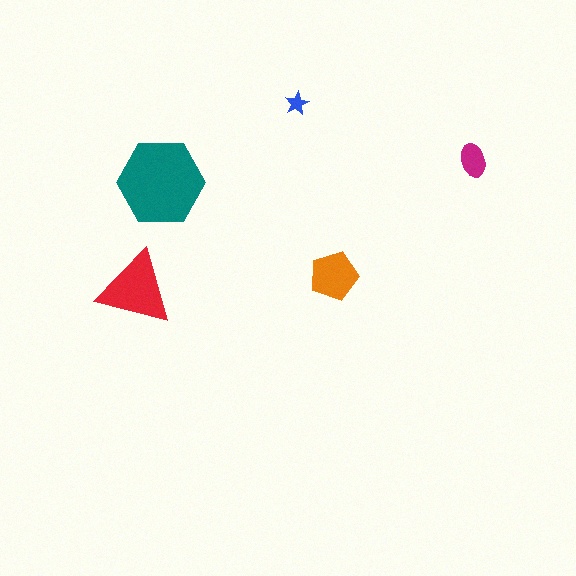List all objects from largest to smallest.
The teal hexagon, the red triangle, the orange pentagon, the magenta ellipse, the blue star.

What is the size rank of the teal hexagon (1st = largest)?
1st.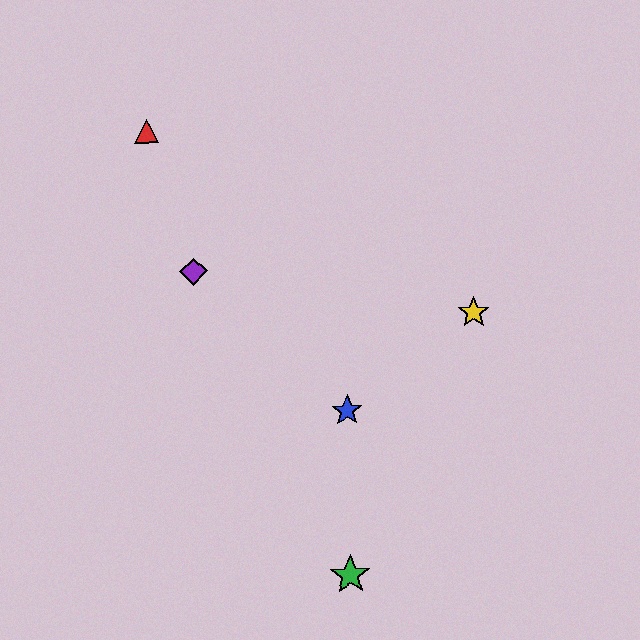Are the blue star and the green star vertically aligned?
Yes, both are at x≈347.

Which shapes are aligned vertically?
The blue star, the green star are aligned vertically.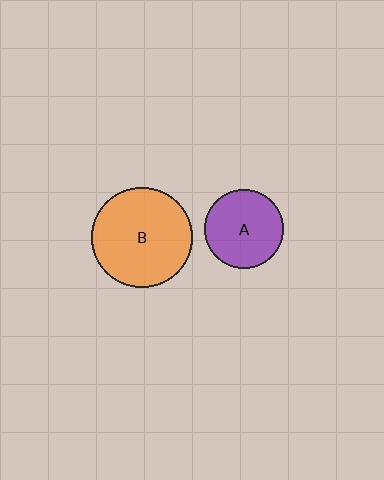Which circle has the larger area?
Circle B (orange).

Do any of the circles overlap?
No, none of the circles overlap.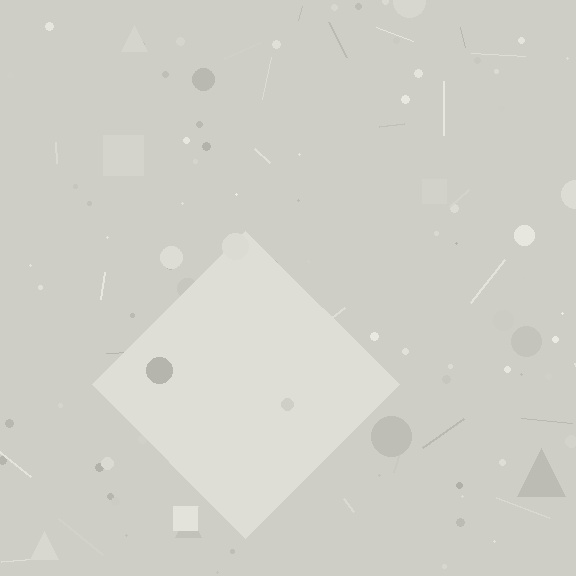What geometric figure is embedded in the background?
A diamond is embedded in the background.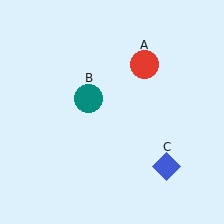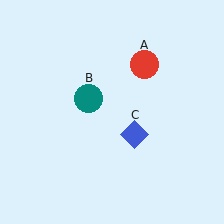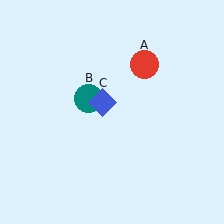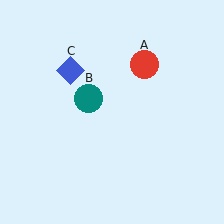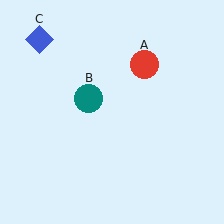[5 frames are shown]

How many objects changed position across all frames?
1 object changed position: blue diamond (object C).